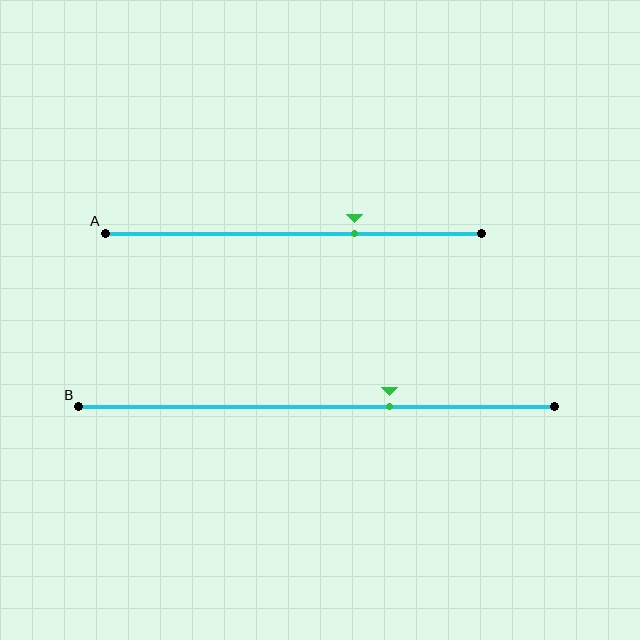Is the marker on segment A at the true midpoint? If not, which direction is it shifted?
No, the marker on segment A is shifted to the right by about 16% of the segment length.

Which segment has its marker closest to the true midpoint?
Segment B has its marker closest to the true midpoint.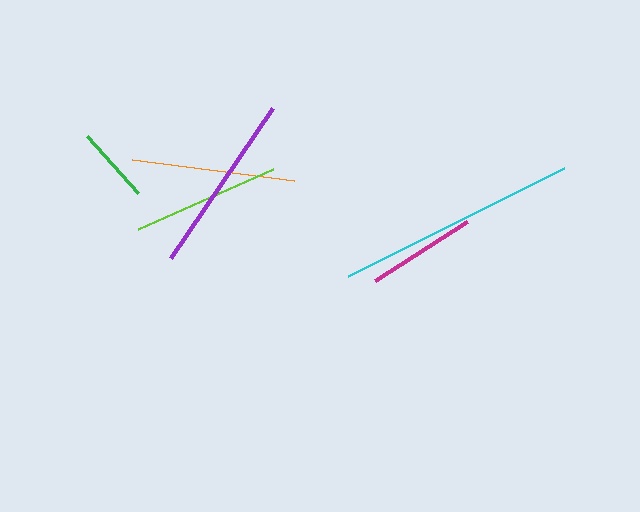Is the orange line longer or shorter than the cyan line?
The cyan line is longer than the orange line.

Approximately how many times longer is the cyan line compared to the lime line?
The cyan line is approximately 1.6 times the length of the lime line.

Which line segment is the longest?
The cyan line is the longest at approximately 241 pixels.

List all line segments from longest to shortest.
From longest to shortest: cyan, purple, orange, lime, magenta, green.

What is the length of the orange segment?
The orange segment is approximately 164 pixels long.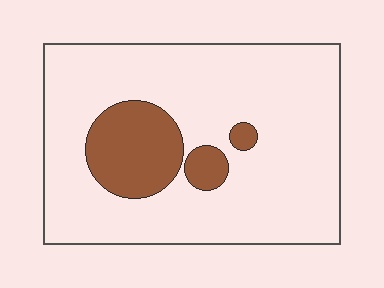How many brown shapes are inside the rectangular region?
3.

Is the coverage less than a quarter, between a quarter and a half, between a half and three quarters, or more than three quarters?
Less than a quarter.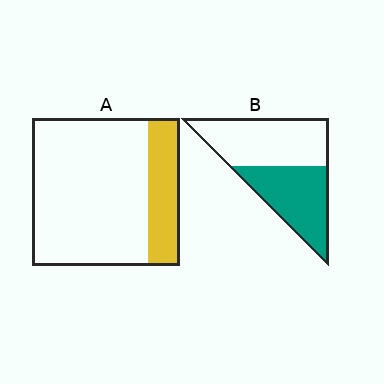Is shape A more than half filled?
No.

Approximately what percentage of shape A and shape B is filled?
A is approximately 20% and B is approximately 45%.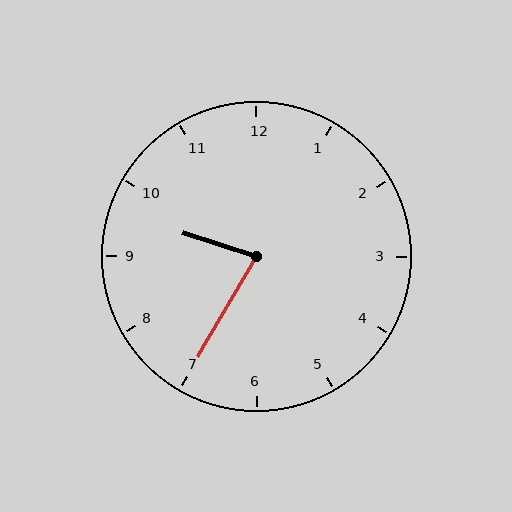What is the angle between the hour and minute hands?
Approximately 78 degrees.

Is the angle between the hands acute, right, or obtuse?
It is acute.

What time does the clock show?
9:35.